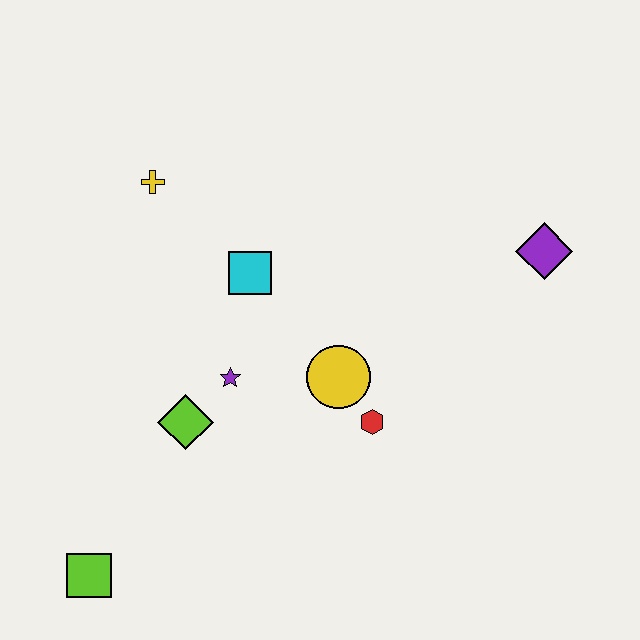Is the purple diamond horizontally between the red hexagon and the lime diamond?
No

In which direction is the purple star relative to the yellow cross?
The purple star is below the yellow cross.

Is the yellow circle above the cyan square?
No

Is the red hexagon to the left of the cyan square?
No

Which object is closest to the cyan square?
The purple star is closest to the cyan square.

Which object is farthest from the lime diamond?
The purple diamond is farthest from the lime diamond.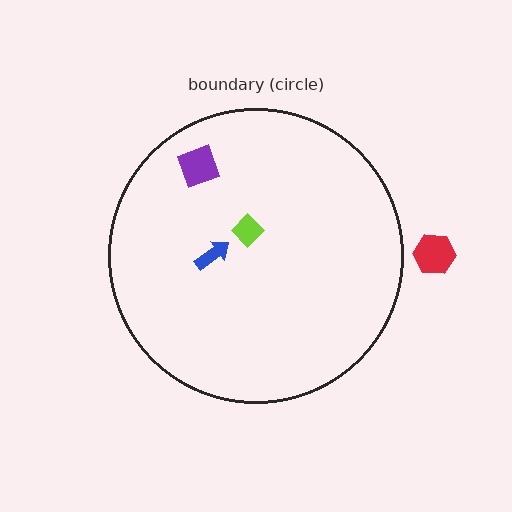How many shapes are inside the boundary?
3 inside, 1 outside.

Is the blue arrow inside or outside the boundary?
Inside.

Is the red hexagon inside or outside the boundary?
Outside.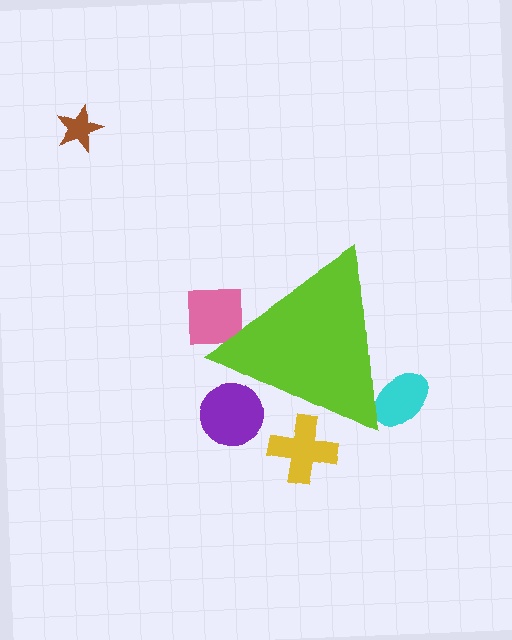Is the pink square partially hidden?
Yes, the pink square is partially hidden behind the lime triangle.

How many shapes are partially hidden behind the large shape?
4 shapes are partially hidden.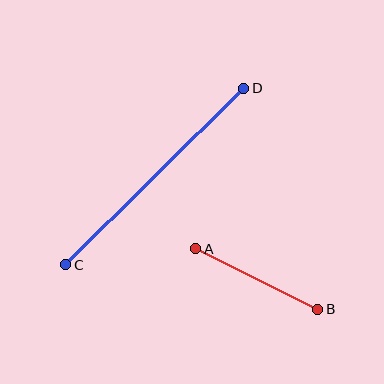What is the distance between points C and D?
The distance is approximately 251 pixels.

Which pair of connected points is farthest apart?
Points C and D are farthest apart.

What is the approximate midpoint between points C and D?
The midpoint is at approximately (155, 176) pixels.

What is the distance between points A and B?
The distance is approximately 136 pixels.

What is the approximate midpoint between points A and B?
The midpoint is at approximately (257, 279) pixels.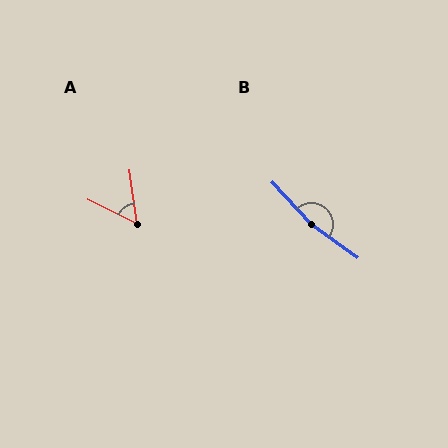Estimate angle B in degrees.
Approximately 168 degrees.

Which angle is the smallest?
A, at approximately 56 degrees.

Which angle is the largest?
B, at approximately 168 degrees.